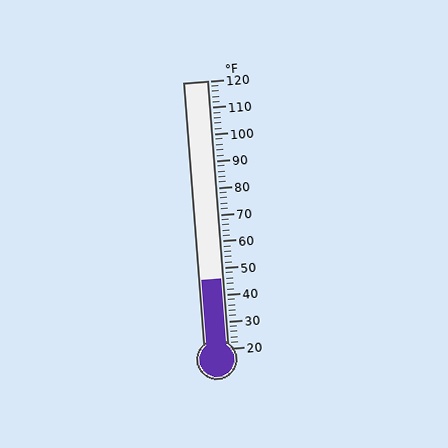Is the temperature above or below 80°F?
The temperature is below 80°F.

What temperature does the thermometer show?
The thermometer shows approximately 46°F.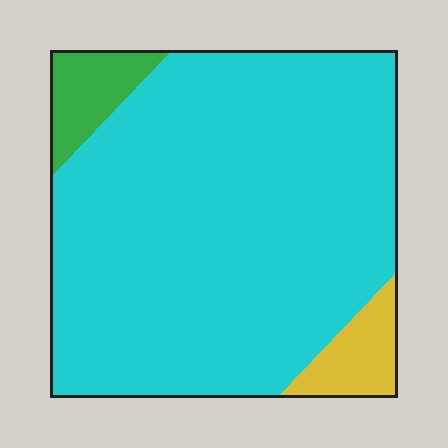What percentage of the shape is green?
Green covers around 5% of the shape.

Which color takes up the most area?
Cyan, at roughly 85%.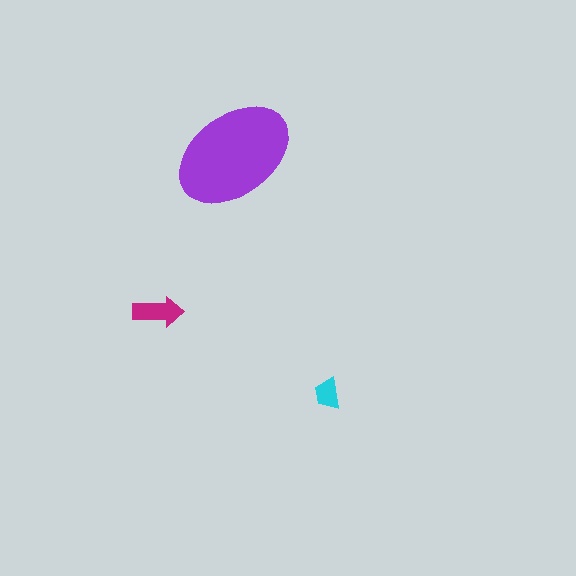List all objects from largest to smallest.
The purple ellipse, the magenta arrow, the cyan trapezoid.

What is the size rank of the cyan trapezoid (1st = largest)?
3rd.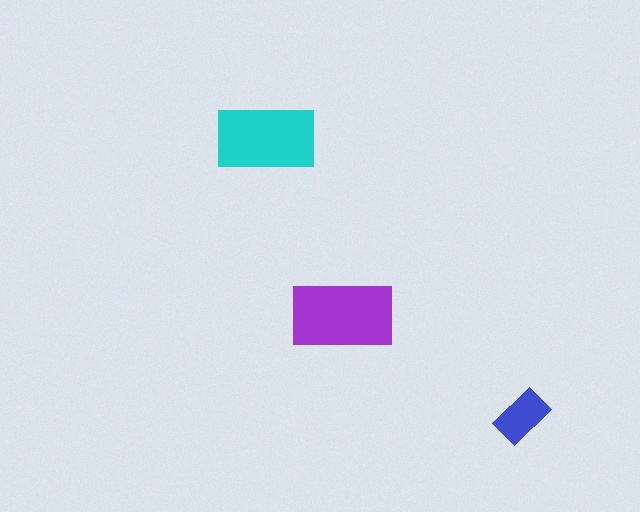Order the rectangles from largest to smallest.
the purple one, the cyan one, the blue one.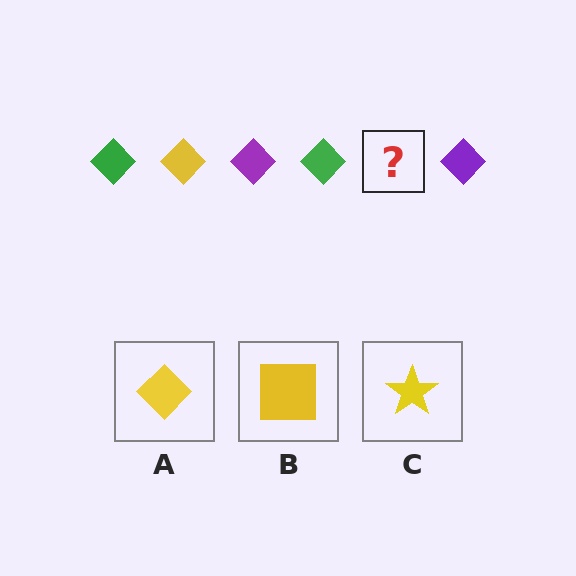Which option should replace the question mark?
Option A.